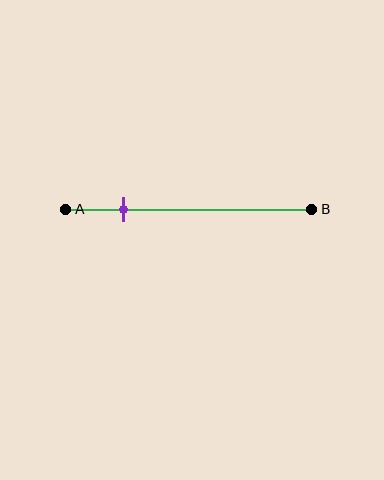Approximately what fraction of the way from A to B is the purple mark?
The purple mark is approximately 25% of the way from A to B.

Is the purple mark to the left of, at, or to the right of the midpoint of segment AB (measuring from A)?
The purple mark is to the left of the midpoint of segment AB.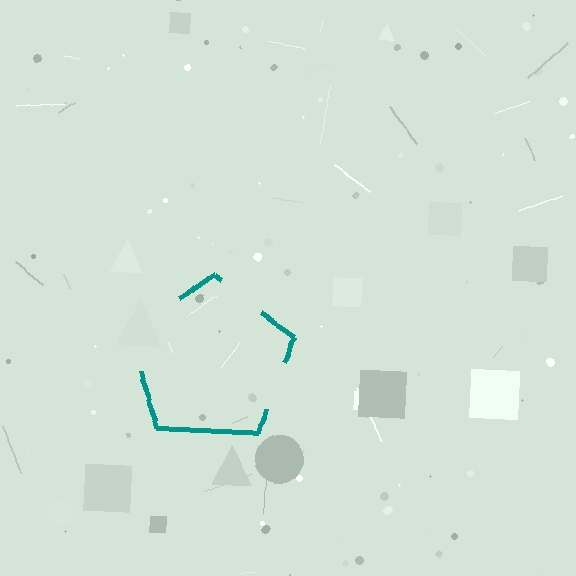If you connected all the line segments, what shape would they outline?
They would outline a pentagon.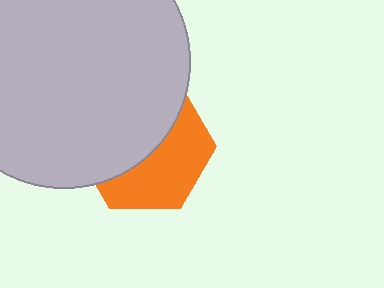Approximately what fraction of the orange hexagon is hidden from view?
Roughly 54% of the orange hexagon is hidden behind the light gray circle.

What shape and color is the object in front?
The object in front is a light gray circle.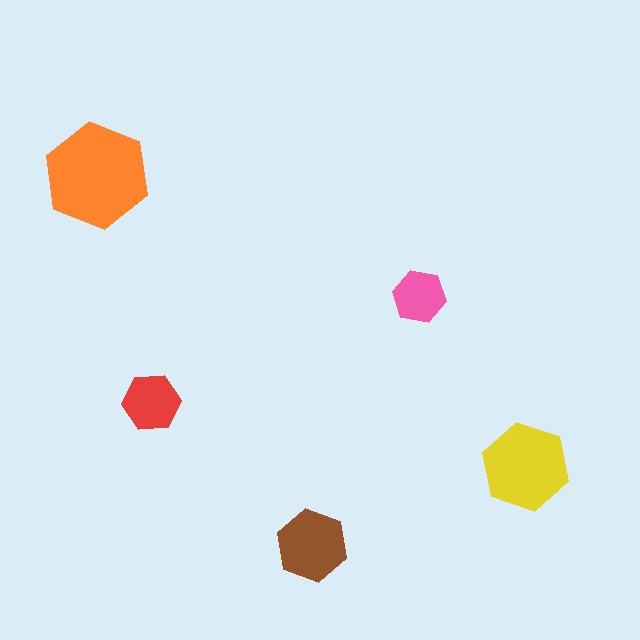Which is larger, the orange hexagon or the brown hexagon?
The orange one.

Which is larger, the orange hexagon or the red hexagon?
The orange one.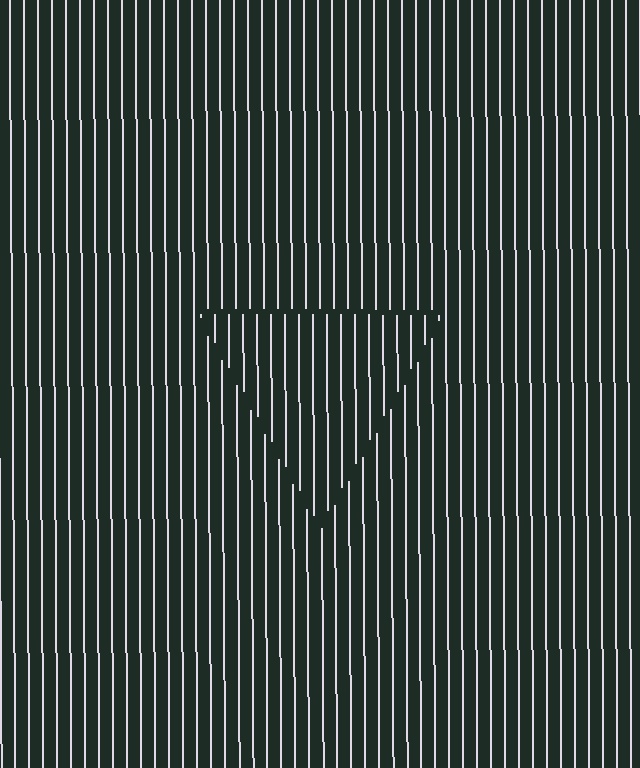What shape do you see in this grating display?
An illusory triangle. The interior of the shape contains the same grating, shifted by half a period — the contour is defined by the phase discontinuity where line-ends from the inner and outer gratings abut.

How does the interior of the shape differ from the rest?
The interior of the shape contains the same grating, shifted by half a period — the contour is defined by the phase discontinuity where line-ends from the inner and outer gratings abut.